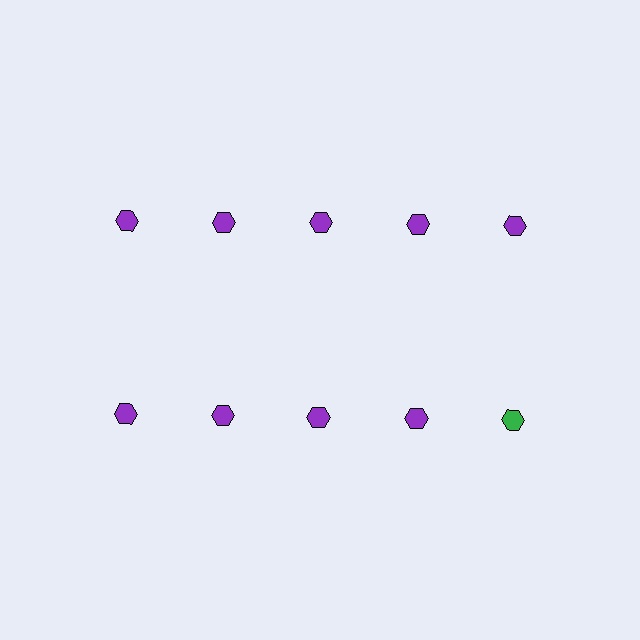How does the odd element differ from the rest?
It has a different color: green instead of purple.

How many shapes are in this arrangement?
There are 10 shapes arranged in a grid pattern.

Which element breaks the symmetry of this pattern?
The green hexagon in the second row, rightmost column breaks the symmetry. All other shapes are purple hexagons.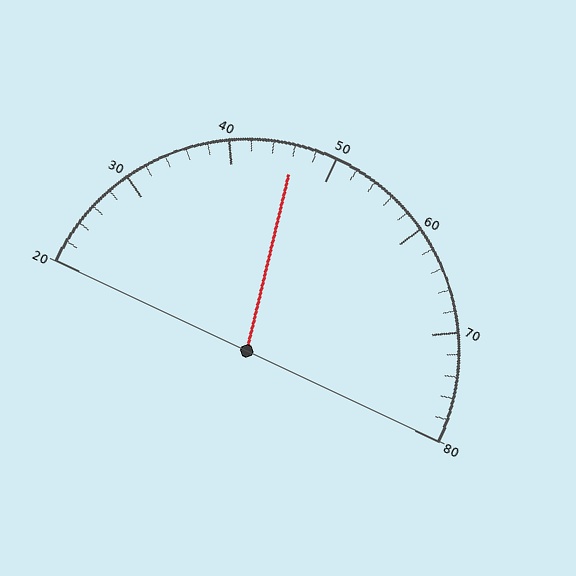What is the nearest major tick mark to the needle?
The nearest major tick mark is 50.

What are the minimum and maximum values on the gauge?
The gauge ranges from 20 to 80.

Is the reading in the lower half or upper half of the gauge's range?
The reading is in the lower half of the range (20 to 80).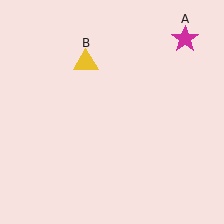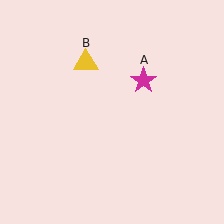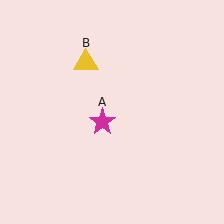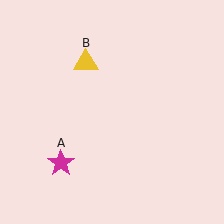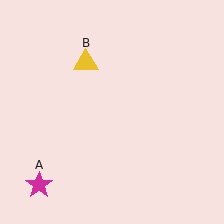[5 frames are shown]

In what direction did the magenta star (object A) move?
The magenta star (object A) moved down and to the left.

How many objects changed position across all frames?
1 object changed position: magenta star (object A).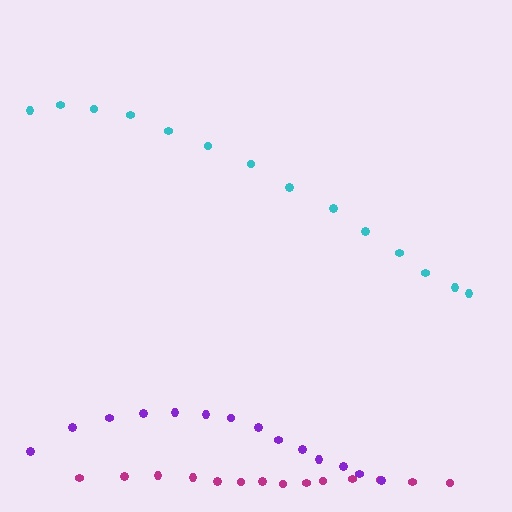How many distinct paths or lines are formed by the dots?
There are 3 distinct paths.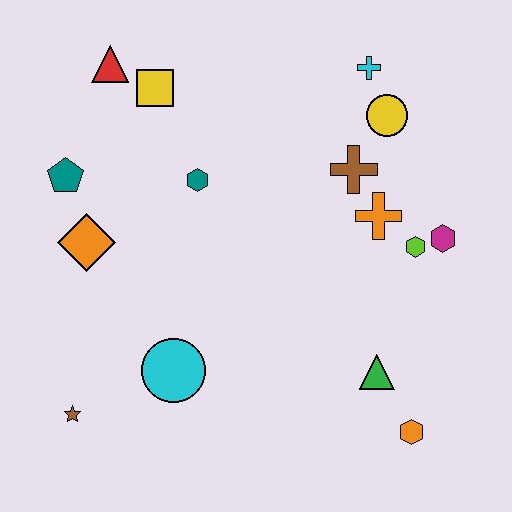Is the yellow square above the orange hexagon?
Yes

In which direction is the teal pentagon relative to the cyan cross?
The teal pentagon is to the left of the cyan cross.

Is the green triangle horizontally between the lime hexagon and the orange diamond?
Yes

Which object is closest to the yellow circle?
The cyan cross is closest to the yellow circle.